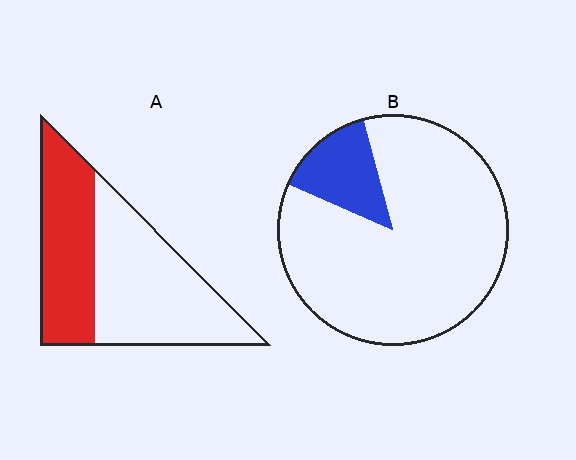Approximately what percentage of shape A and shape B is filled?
A is approximately 40% and B is approximately 15%.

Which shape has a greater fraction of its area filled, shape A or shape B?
Shape A.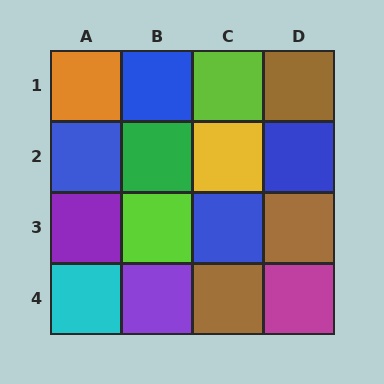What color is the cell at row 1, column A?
Orange.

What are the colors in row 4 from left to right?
Cyan, purple, brown, magenta.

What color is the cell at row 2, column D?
Blue.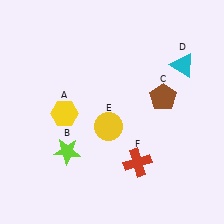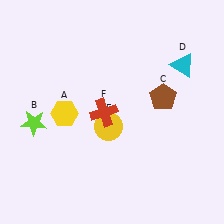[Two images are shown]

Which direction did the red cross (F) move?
The red cross (F) moved up.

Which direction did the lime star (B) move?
The lime star (B) moved left.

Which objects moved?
The objects that moved are: the lime star (B), the red cross (F).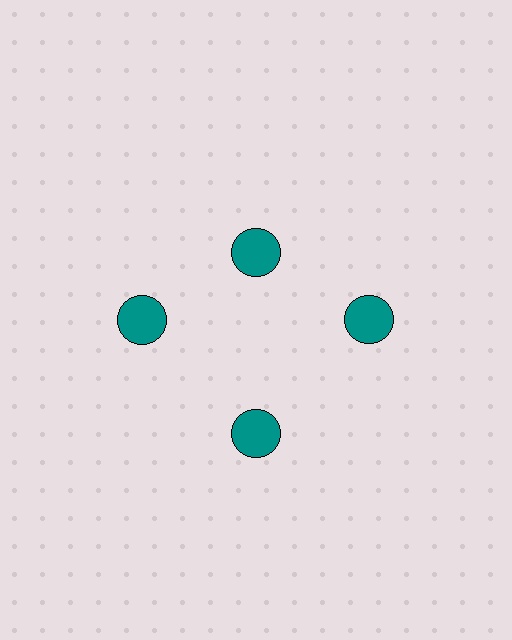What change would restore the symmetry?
The symmetry would be restored by moving it outward, back onto the ring so that all 4 circles sit at equal angles and equal distance from the center.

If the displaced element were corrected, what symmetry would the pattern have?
It would have 4-fold rotational symmetry — the pattern would map onto itself every 90 degrees.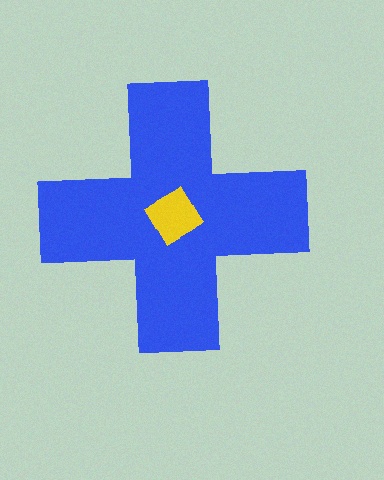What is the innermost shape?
The yellow diamond.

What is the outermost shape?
The blue cross.